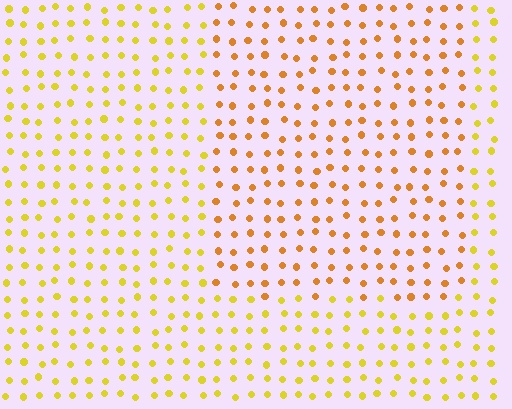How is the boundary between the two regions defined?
The boundary is defined purely by a slight shift in hue (about 28 degrees). Spacing, size, and orientation are identical on both sides.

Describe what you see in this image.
The image is filled with small yellow elements in a uniform arrangement. A rectangle-shaped region is visible where the elements are tinted to a slightly different hue, forming a subtle color boundary.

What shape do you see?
I see a rectangle.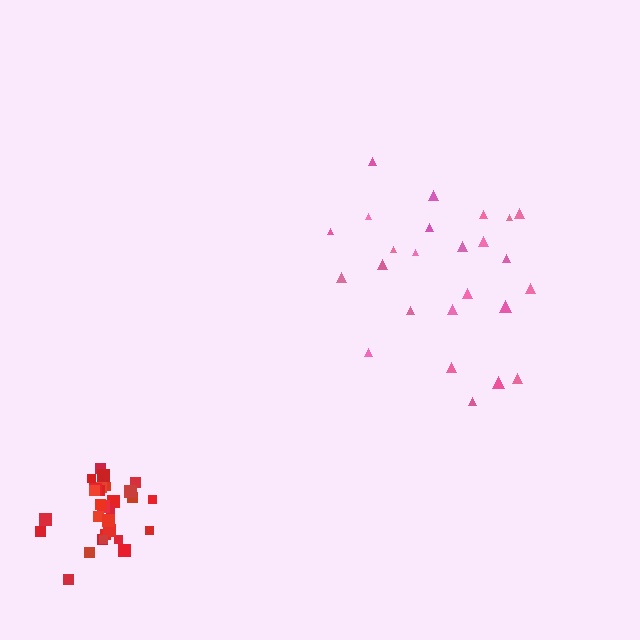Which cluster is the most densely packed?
Red.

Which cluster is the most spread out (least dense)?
Pink.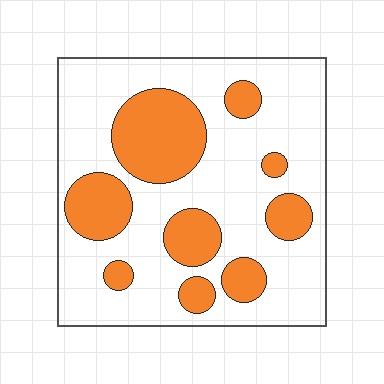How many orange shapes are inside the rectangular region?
9.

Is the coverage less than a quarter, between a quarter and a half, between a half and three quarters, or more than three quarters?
Between a quarter and a half.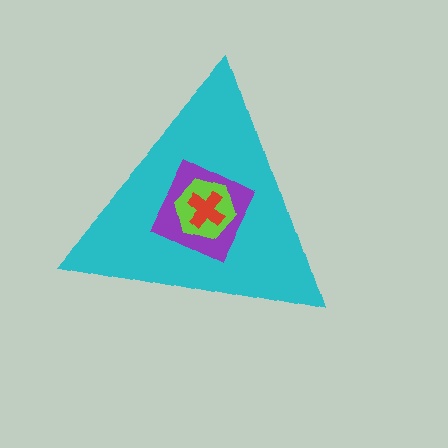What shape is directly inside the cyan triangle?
The purple square.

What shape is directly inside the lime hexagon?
The red cross.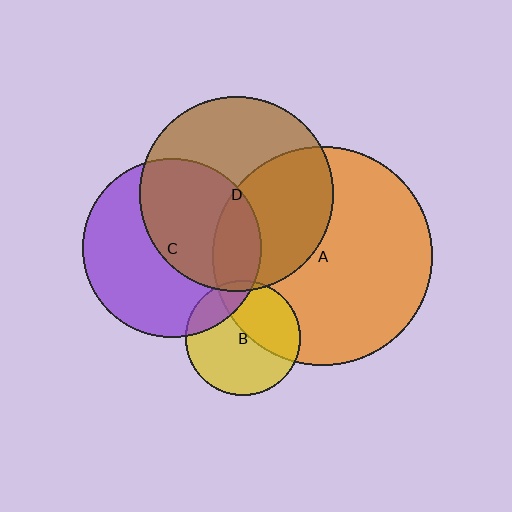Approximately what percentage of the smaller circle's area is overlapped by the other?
Approximately 15%.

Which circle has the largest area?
Circle A (orange).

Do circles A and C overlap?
Yes.